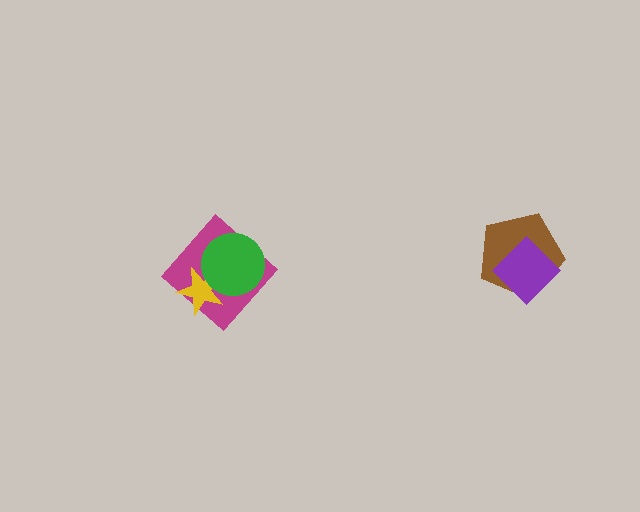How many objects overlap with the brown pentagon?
1 object overlaps with the brown pentagon.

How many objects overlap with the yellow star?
2 objects overlap with the yellow star.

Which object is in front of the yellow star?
The green circle is in front of the yellow star.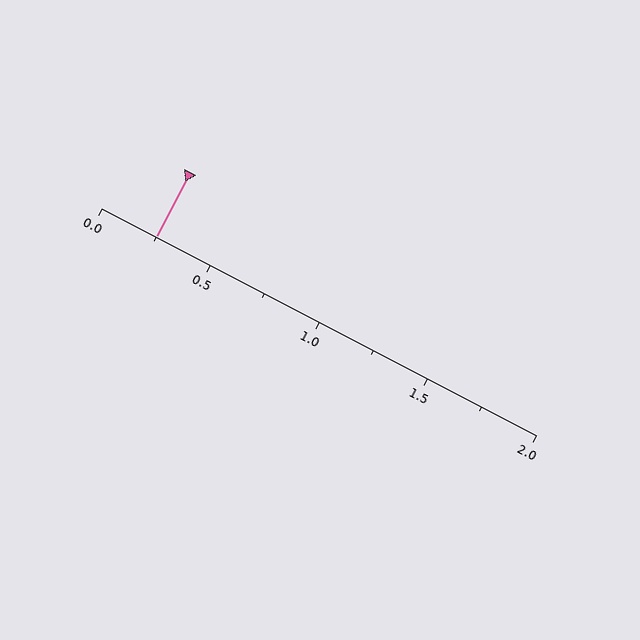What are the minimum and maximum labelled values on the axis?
The axis runs from 0.0 to 2.0.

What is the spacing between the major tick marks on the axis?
The major ticks are spaced 0.5 apart.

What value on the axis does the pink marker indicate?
The marker indicates approximately 0.25.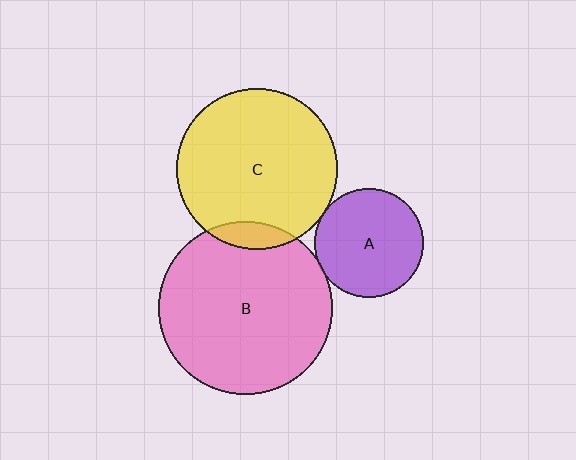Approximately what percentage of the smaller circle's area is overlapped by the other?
Approximately 5%.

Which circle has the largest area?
Circle B (pink).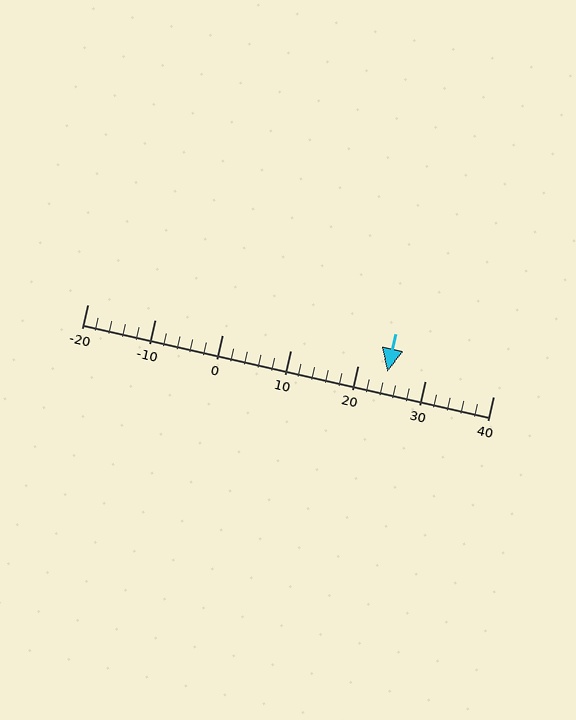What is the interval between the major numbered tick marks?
The major tick marks are spaced 10 units apart.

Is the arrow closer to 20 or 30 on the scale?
The arrow is closer to 20.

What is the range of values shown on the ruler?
The ruler shows values from -20 to 40.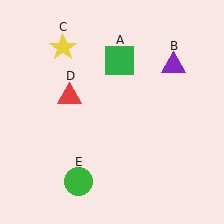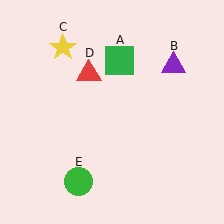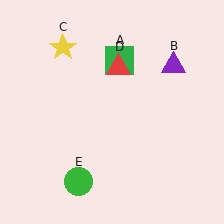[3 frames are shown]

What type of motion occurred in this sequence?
The red triangle (object D) rotated clockwise around the center of the scene.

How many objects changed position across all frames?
1 object changed position: red triangle (object D).